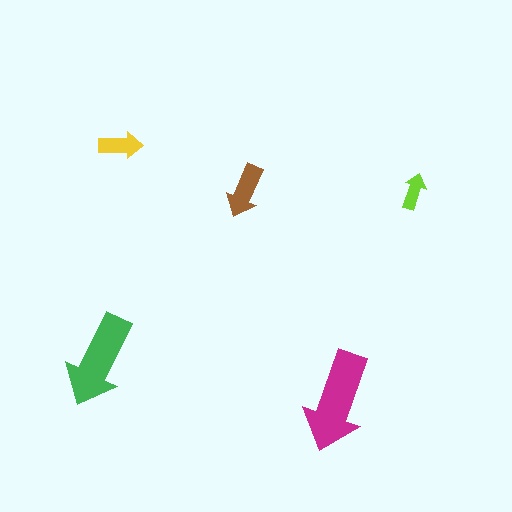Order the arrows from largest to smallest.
the magenta one, the green one, the brown one, the yellow one, the lime one.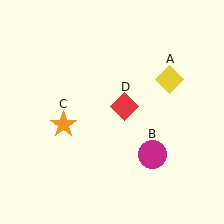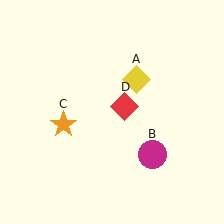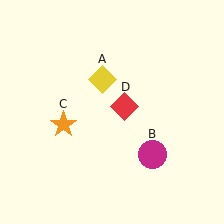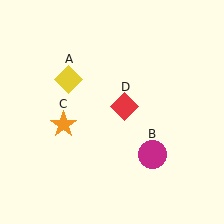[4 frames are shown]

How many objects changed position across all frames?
1 object changed position: yellow diamond (object A).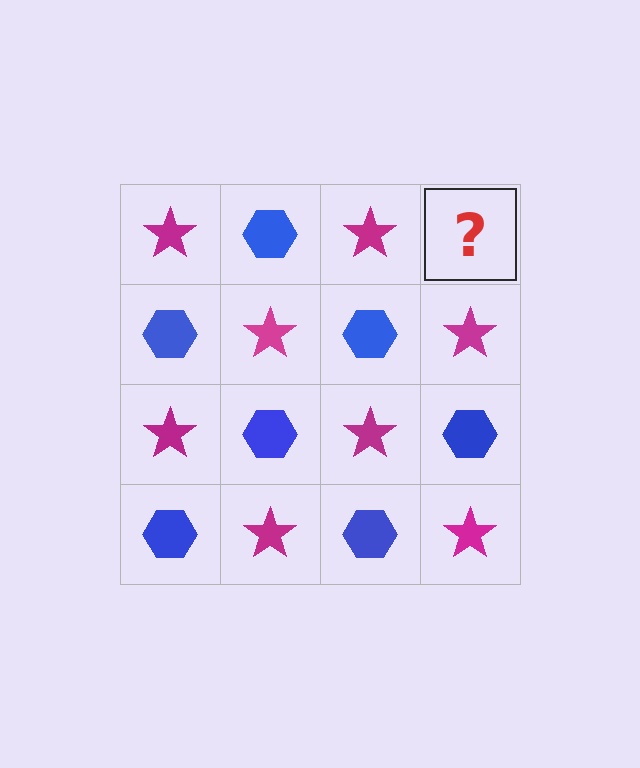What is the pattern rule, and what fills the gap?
The rule is that it alternates magenta star and blue hexagon in a checkerboard pattern. The gap should be filled with a blue hexagon.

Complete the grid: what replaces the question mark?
The question mark should be replaced with a blue hexagon.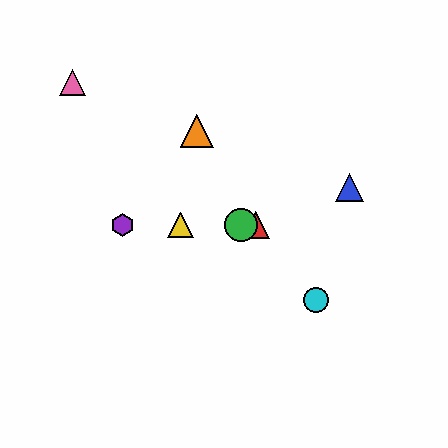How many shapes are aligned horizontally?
4 shapes (the red triangle, the green circle, the yellow triangle, the purple hexagon) are aligned horizontally.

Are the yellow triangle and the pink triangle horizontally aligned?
No, the yellow triangle is at y≈225 and the pink triangle is at y≈82.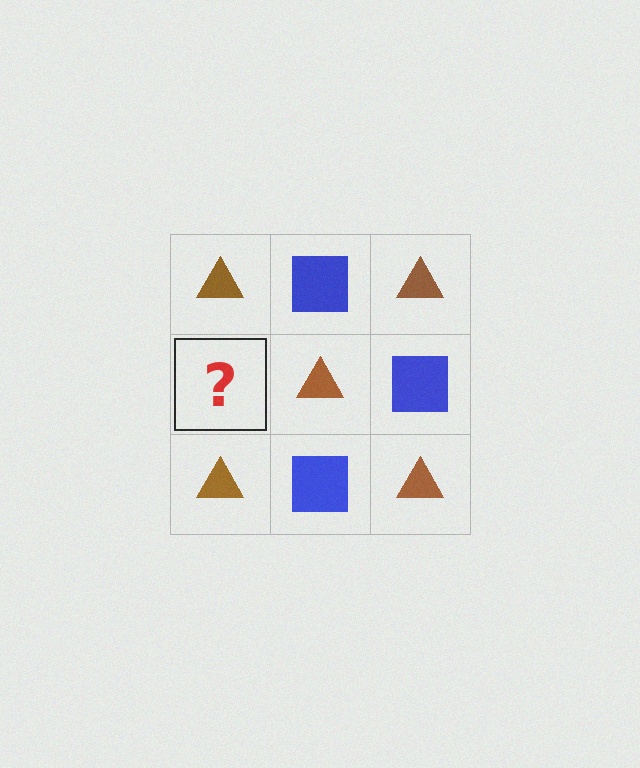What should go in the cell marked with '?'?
The missing cell should contain a blue square.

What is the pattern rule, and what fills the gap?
The rule is that it alternates brown triangle and blue square in a checkerboard pattern. The gap should be filled with a blue square.